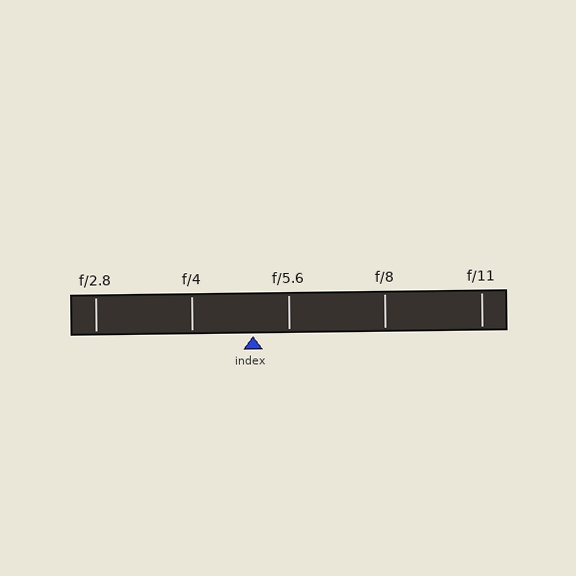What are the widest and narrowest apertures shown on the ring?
The widest aperture shown is f/2.8 and the narrowest is f/11.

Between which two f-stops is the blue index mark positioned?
The index mark is between f/4 and f/5.6.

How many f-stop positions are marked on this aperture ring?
There are 5 f-stop positions marked.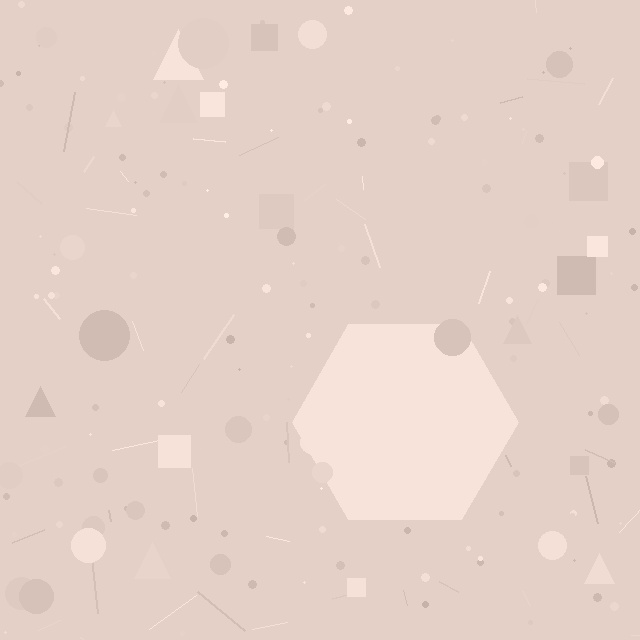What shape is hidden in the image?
A hexagon is hidden in the image.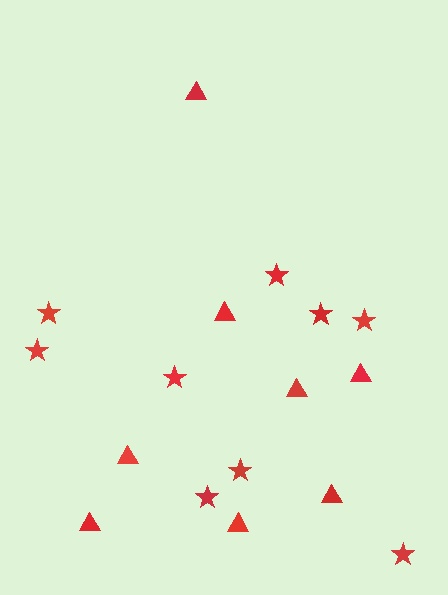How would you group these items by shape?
There are 2 groups: one group of triangles (8) and one group of stars (9).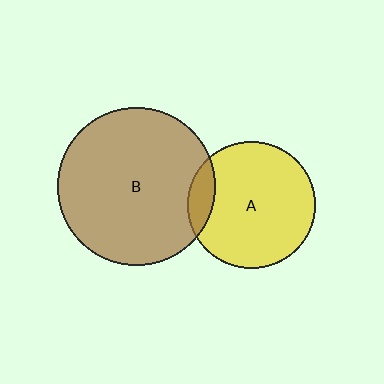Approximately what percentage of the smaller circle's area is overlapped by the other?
Approximately 10%.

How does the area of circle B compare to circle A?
Approximately 1.5 times.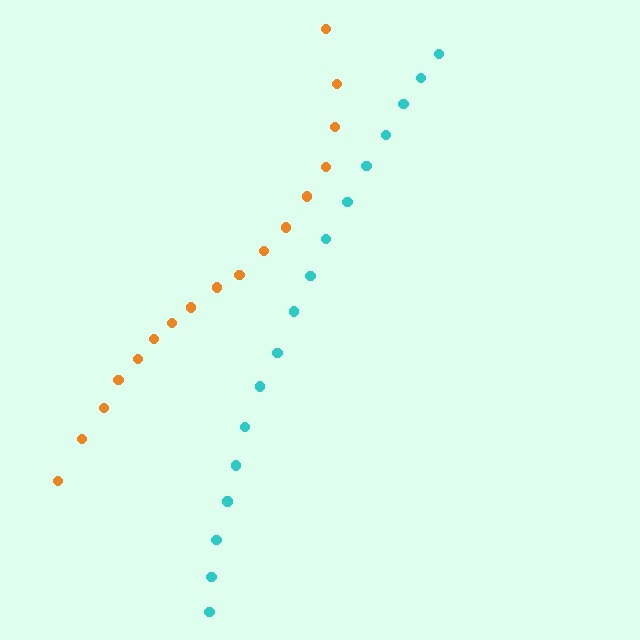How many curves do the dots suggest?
There are 2 distinct paths.